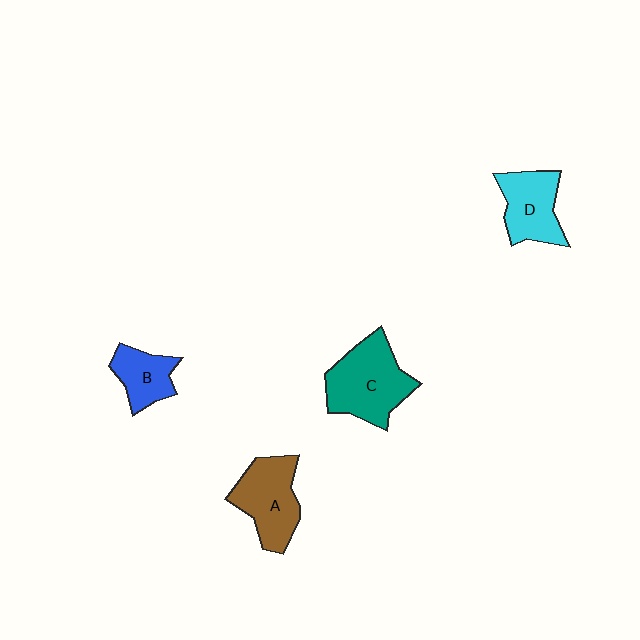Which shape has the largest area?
Shape C (teal).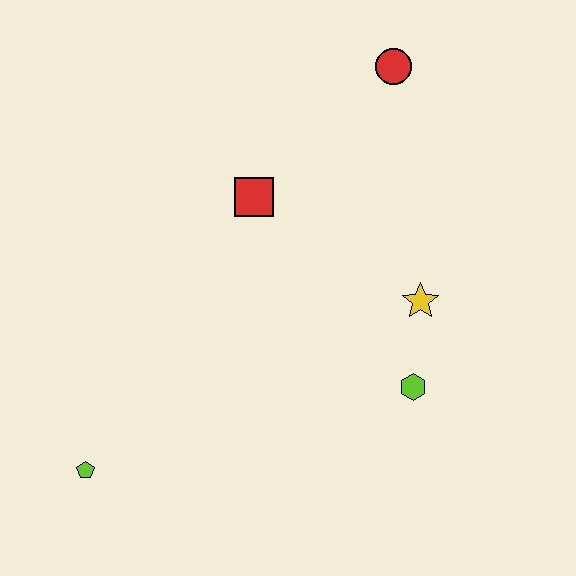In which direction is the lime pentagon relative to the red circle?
The lime pentagon is below the red circle.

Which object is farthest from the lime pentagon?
The red circle is farthest from the lime pentagon.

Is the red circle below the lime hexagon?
No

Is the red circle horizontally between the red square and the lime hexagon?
Yes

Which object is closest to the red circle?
The red square is closest to the red circle.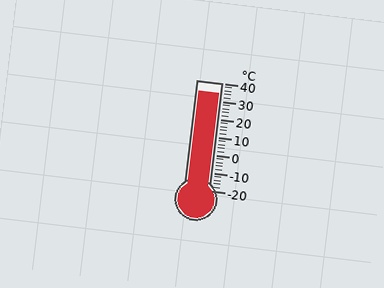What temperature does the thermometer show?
The thermometer shows approximately 34°C.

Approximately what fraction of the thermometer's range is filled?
The thermometer is filled to approximately 90% of its range.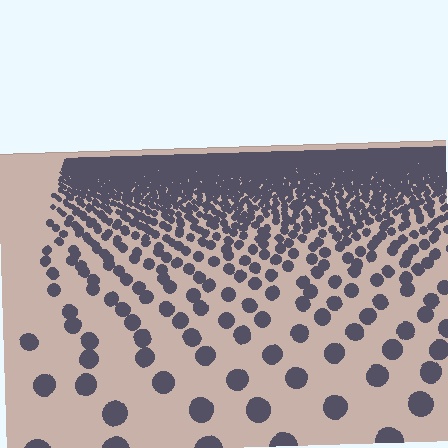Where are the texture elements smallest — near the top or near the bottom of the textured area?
Near the top.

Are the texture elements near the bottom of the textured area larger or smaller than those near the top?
Larger. Near the bottom, elements are closer to the viewer and appear at a bigger on-screen size.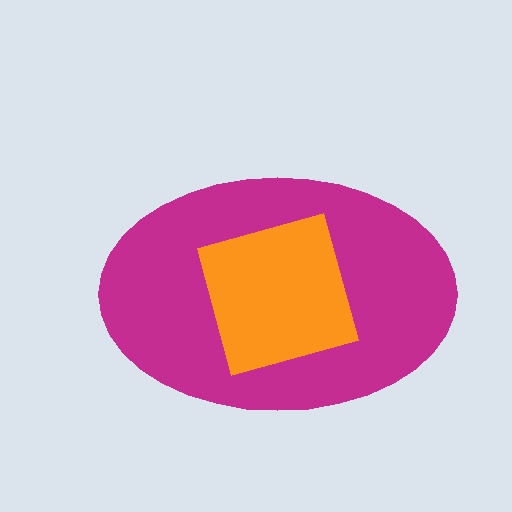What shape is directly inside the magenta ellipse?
The orange diamond.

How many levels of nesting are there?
2.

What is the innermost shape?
The orange diamond.